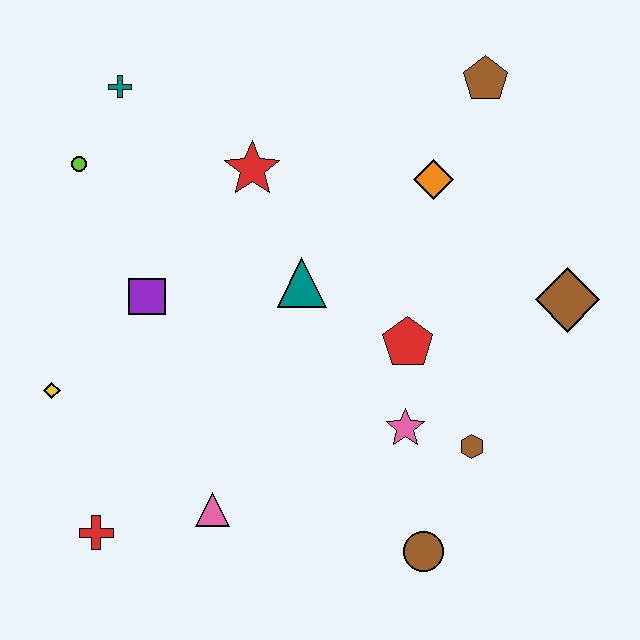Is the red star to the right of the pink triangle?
Yes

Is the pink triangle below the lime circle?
Yes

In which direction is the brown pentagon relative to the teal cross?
The brown pentagon is to the right of the teal cross.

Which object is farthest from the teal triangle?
The red cross is farthest from the teal triangle.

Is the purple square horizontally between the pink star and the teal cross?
Yes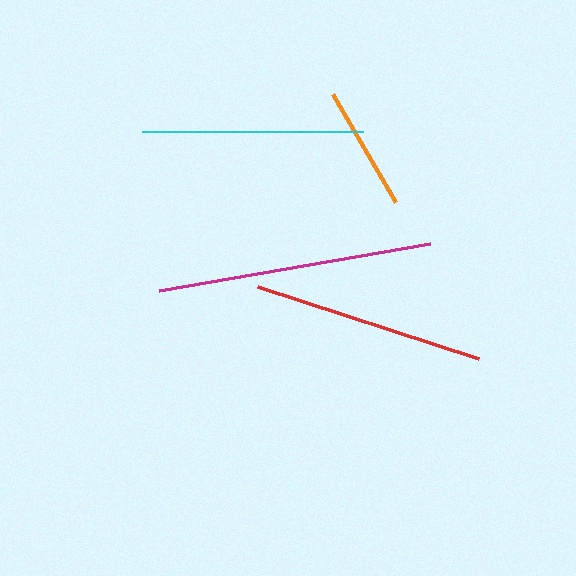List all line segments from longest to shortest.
From longest to shortest: magenta, red, cyan, orange.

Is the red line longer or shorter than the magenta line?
The magenta line is longer than the red line.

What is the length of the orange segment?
The orange segment is approximately 125 pixels long.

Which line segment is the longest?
The magenta line is the longest at approximately 274 pixels.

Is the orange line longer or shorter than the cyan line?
The cyan line is longer than the orange line.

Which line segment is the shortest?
The orange line is the shortest at approximately 125 pixels.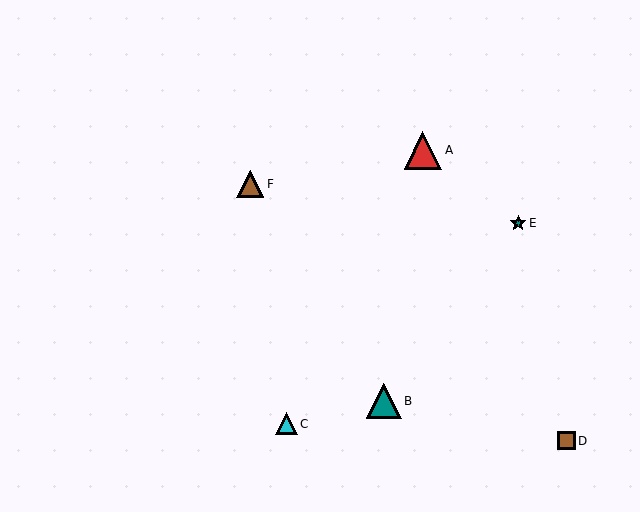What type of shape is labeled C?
Shape C is a cyan triangle.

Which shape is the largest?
The red triangle (labeled A) is the largest.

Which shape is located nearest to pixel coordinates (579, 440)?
The brown square (labeled D) at (567, 441) is nearest to that location.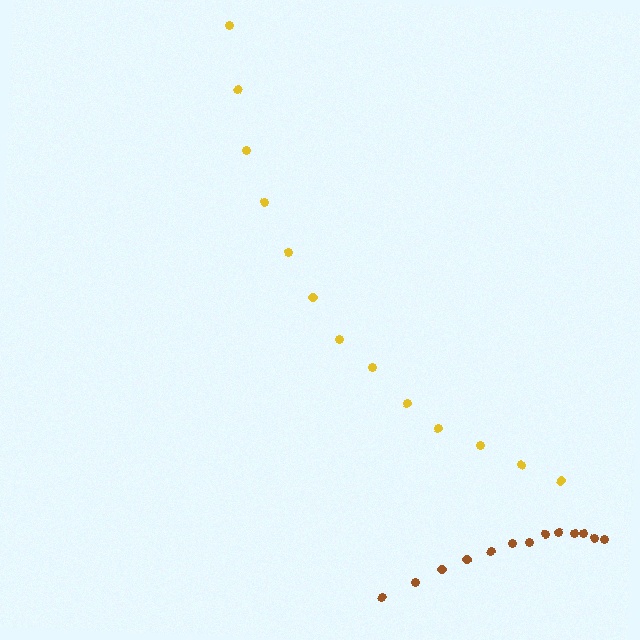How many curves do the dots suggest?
There are 2 distinct paths.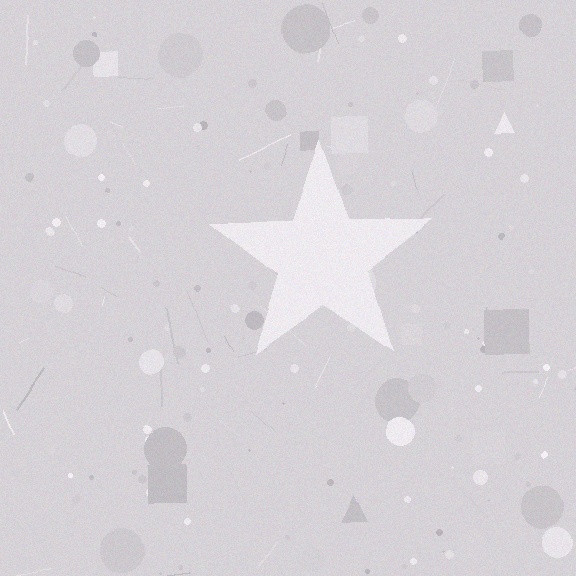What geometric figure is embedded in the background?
A star is embedded in the background.